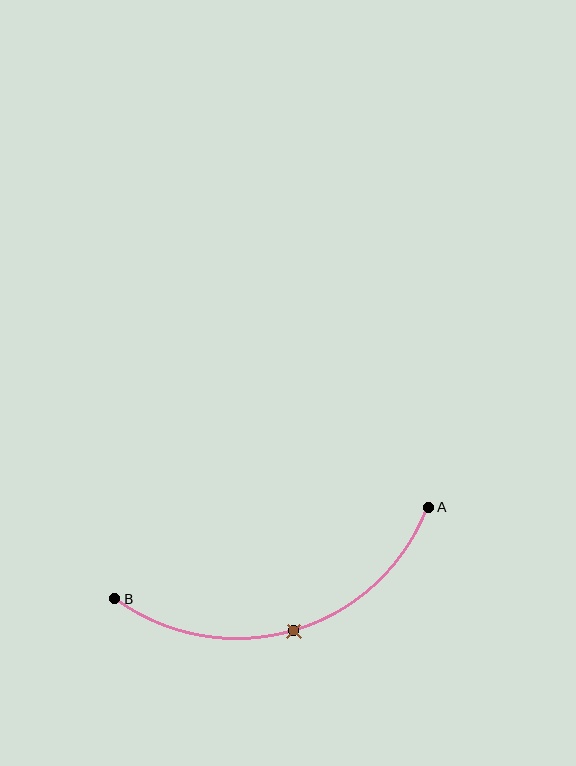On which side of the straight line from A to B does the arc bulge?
The arc bulges below the straight line connecting A and B.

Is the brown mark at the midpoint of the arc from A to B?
Yes. The brown mark lies on the arc at equal arc-length from both A and B — it is the arc midpoint.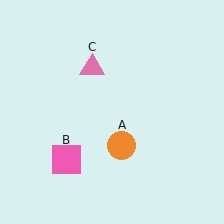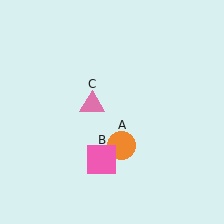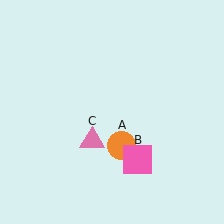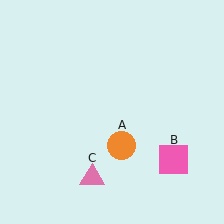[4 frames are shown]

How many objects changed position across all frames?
2 objects changed position: pink square (object B), pink triangle (object C).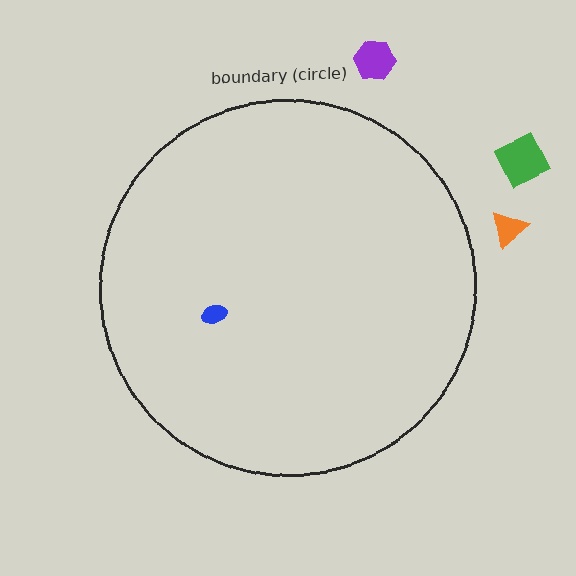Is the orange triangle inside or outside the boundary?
Outside.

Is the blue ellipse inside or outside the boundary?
Inside.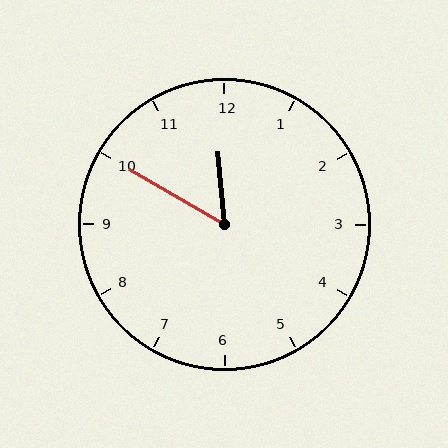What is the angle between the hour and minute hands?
Approximately 55 degrees.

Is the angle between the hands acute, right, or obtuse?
It is acute.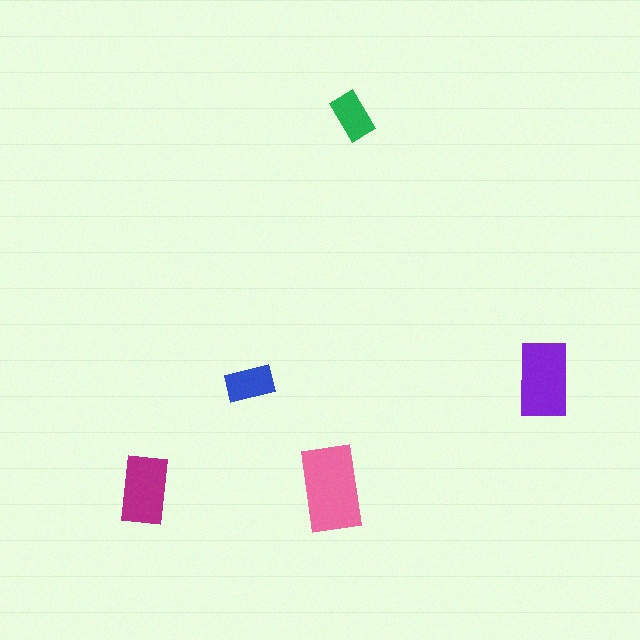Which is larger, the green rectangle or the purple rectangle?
The purple one.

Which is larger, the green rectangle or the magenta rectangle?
The magenta one.